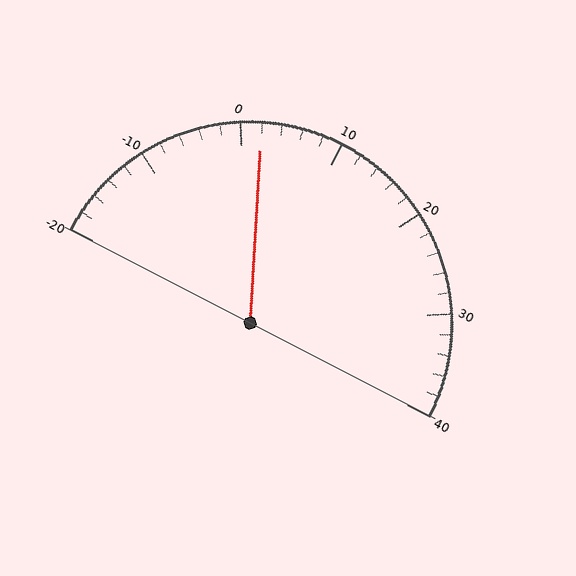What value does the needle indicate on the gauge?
The needle indicates approximately 2.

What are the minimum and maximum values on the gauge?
The gauge ranges from -20 to 40.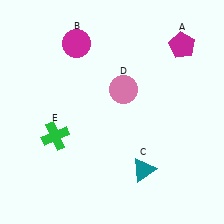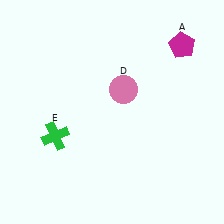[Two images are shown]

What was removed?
The magenta circle (B), the teal triangle (C) were removed in Image 2.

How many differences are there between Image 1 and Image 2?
There are 2 differences between the two images.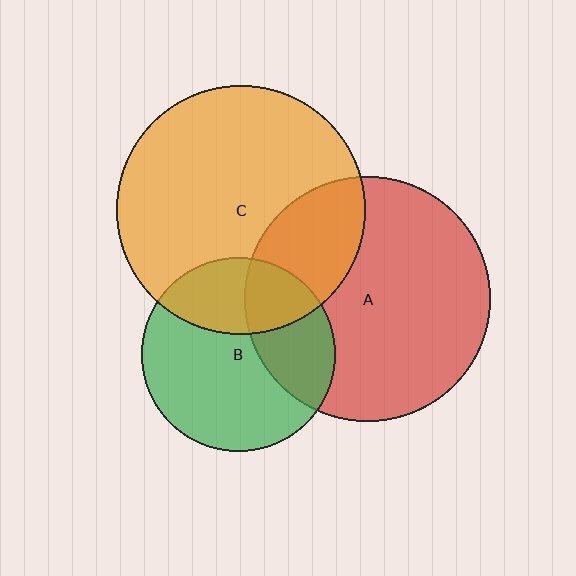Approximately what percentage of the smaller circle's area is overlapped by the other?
Approximately 30%.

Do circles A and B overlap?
Yes.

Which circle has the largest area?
Circle C (orange).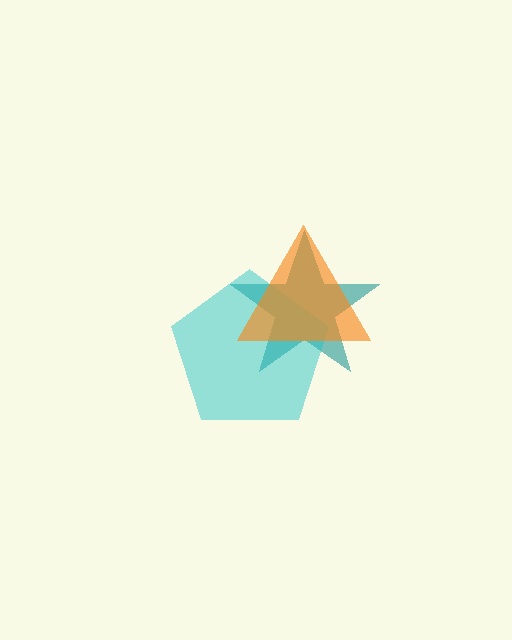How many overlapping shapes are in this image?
There are 3 overlapping shapes in the image.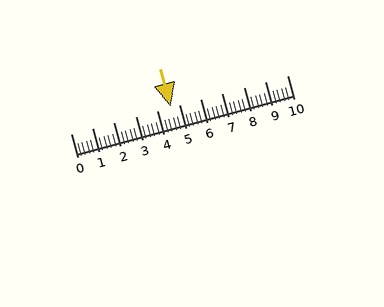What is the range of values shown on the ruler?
The ruler shows values from 0 to 10.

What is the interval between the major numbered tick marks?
The major tick marks are spaced 1 units apart.